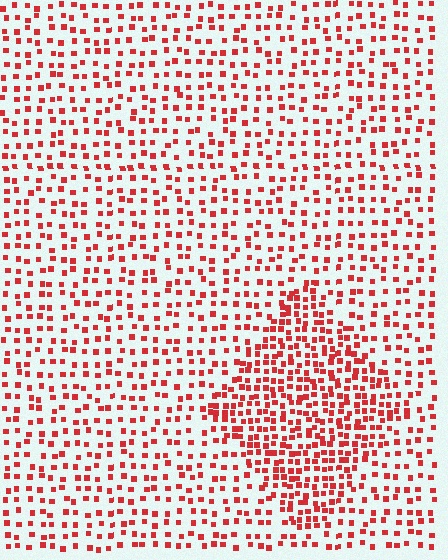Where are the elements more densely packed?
The elements are more densely packed inside the diamond boundary.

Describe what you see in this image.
The image contains small red elements arranged at two different densities. A diamond-shaped region is visible where the elements are more densely packed than the surrounding area.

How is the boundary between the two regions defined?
The boundary is defined by a change in element density (approximately 2.0x ratio). All elements are the same color, size, and shape.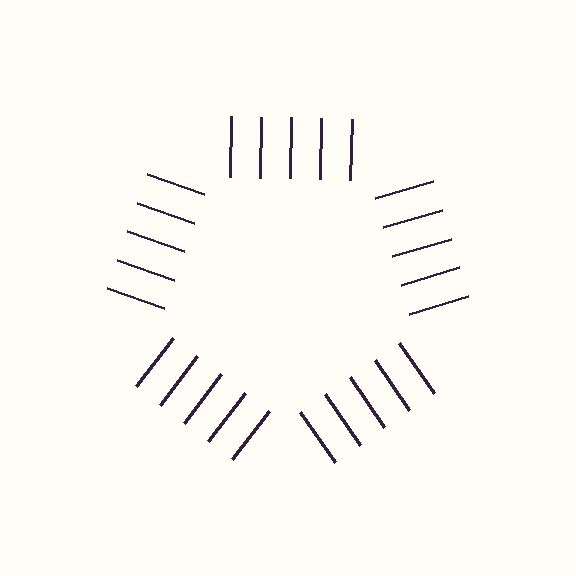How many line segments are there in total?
25 — 5 along each of the 5 edges.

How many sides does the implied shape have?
5 sides — the line-ends trace a pentagon.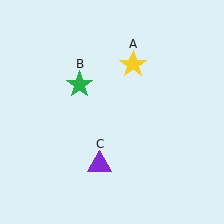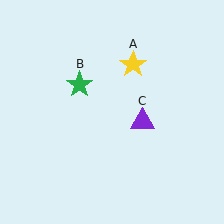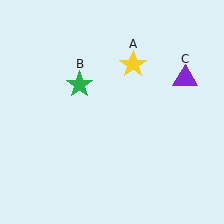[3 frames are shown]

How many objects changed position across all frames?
1 object changed position: purple triangle (object C).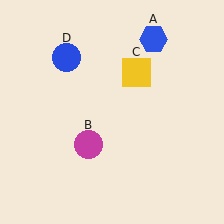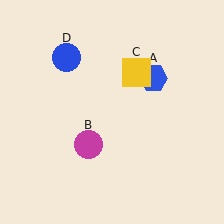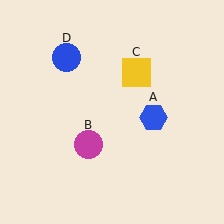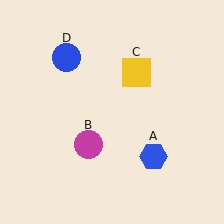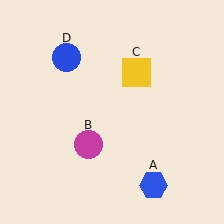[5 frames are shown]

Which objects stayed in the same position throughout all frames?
Magenta circle (object B) and yellow square (object C) and blue circle (object D) remained stationary.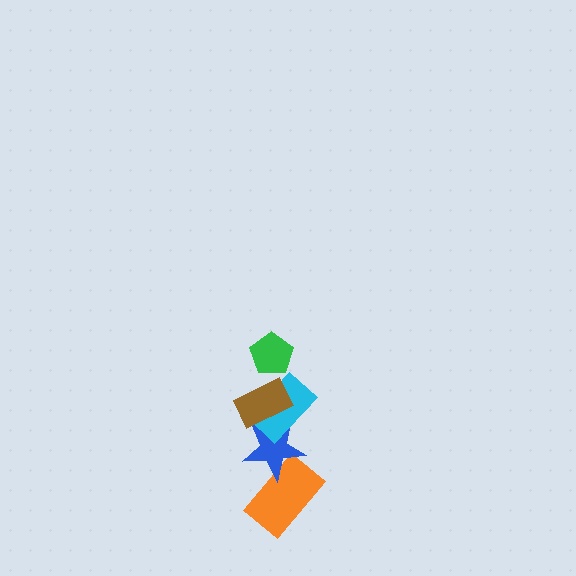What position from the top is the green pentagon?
The green pentagon is 1st from the top.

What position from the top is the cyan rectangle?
The cyan rectangle is 3rd from the top.